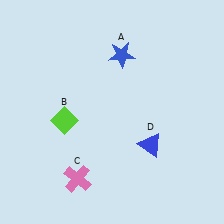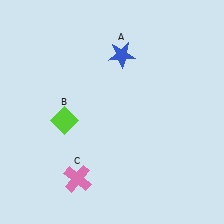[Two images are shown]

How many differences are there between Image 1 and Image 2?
There is 1 difference between the two images.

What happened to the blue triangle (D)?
The blue triangle (D) was removed in Image 2. It was in the bottom-right area of Image 1.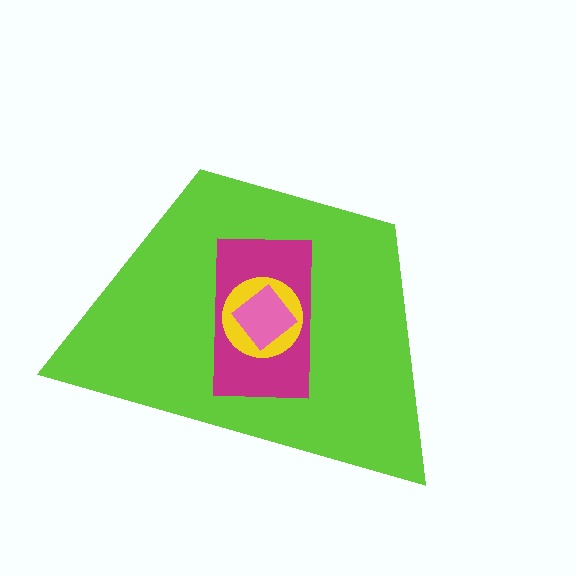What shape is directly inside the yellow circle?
The pink diamond.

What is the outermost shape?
The lime trapezoid.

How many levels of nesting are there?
4.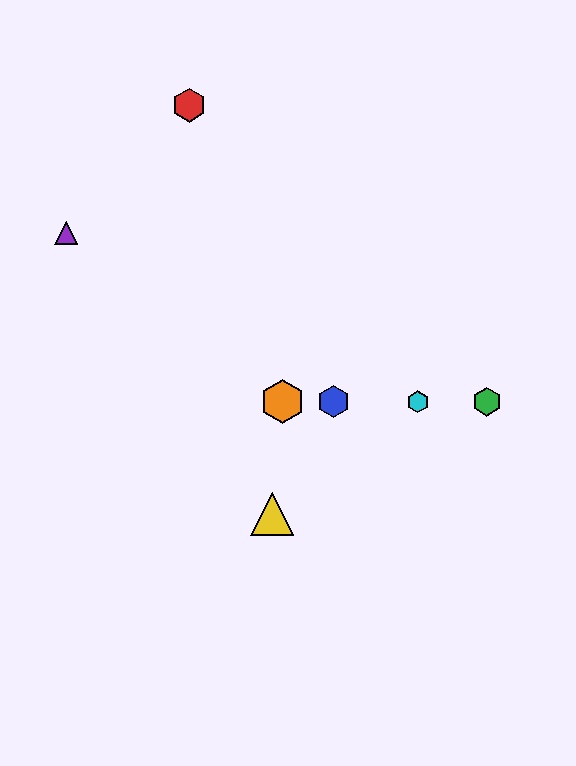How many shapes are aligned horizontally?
4 shapes (the blue hexagon, the green hexagon, the orange hexagon, the cyan hexagon) are aligned horizontally.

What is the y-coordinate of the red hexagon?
The red hexagon is at y≈105.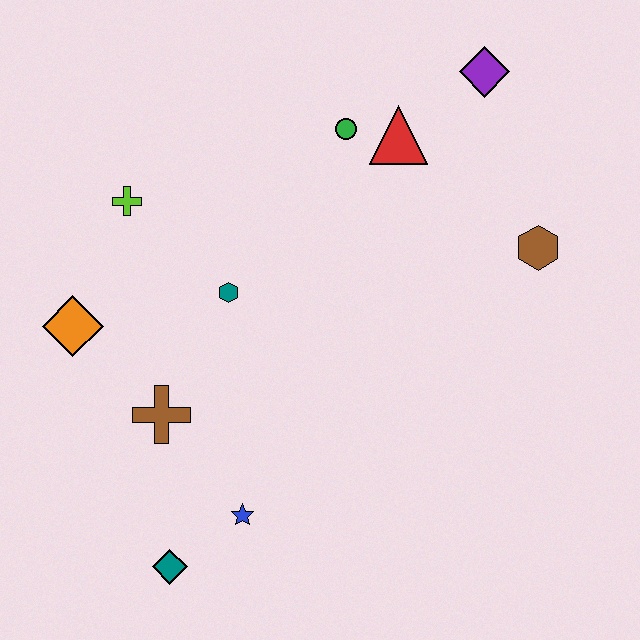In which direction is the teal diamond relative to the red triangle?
The teal diamond is below the red triangle.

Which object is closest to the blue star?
The teal diamond is closest to the blue star.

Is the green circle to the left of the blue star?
No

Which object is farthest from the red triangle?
The teal diamond is farthest from the red triangle.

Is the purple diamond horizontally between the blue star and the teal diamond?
No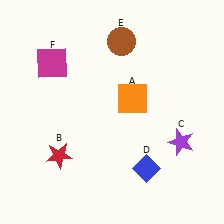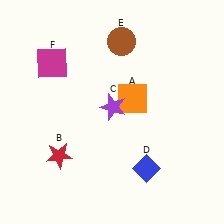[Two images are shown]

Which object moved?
The purple star (C) moved left.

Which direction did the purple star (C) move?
The purple star (C) moved left.